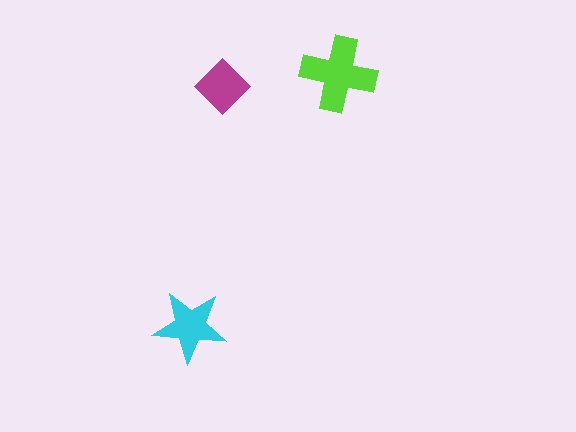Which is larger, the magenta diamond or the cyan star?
The cyan star.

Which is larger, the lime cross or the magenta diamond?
The lime cross.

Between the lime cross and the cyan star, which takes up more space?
The lime cross.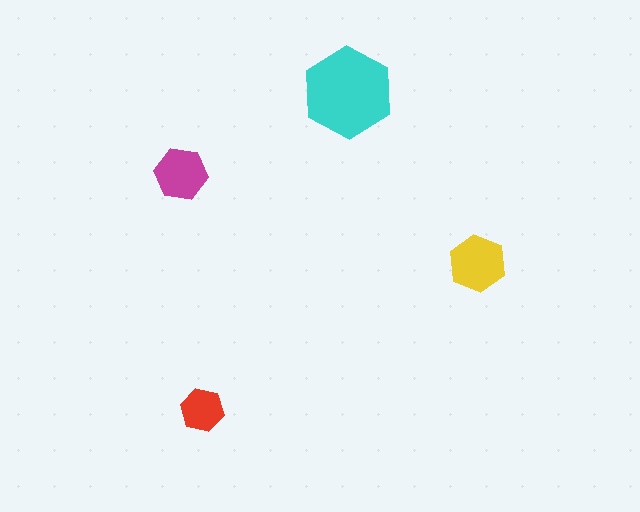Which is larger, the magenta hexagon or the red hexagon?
The magenta one.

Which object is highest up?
The cyan hexagon is topmost.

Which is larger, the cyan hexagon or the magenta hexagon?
The cyan one.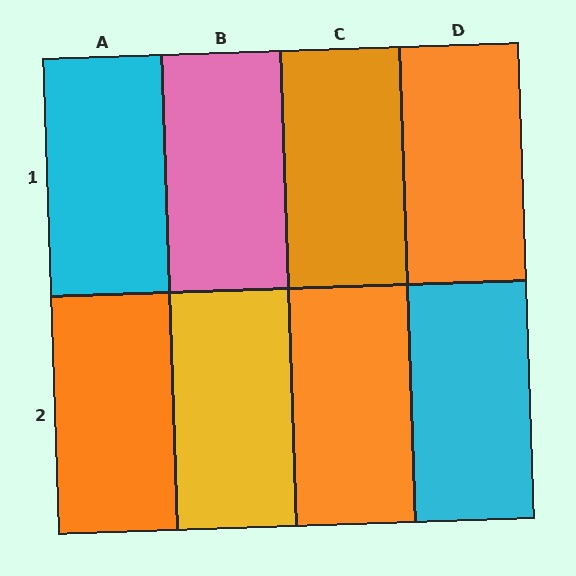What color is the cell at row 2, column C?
Orange.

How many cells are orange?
4 cells are orange.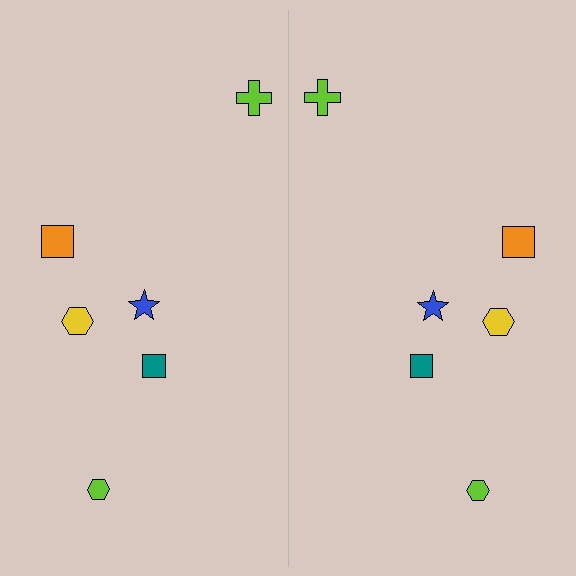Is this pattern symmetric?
Yes, this pattern has bilateral (reflection) symmetry.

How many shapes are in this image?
There are 12 shapes in this image.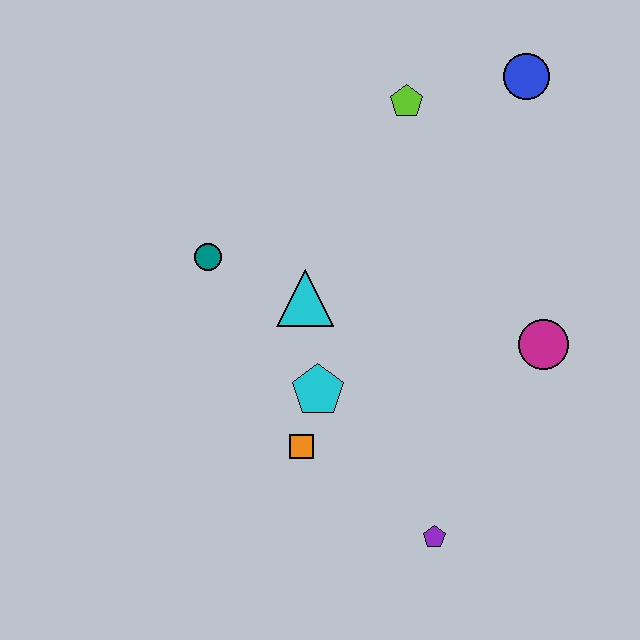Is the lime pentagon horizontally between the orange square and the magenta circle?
Yes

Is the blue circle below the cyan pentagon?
No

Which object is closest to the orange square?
The cyan pentagon is closest to the orange square.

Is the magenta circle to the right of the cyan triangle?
Yes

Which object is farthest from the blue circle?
The purple pentagon is farthest from the blue circle.